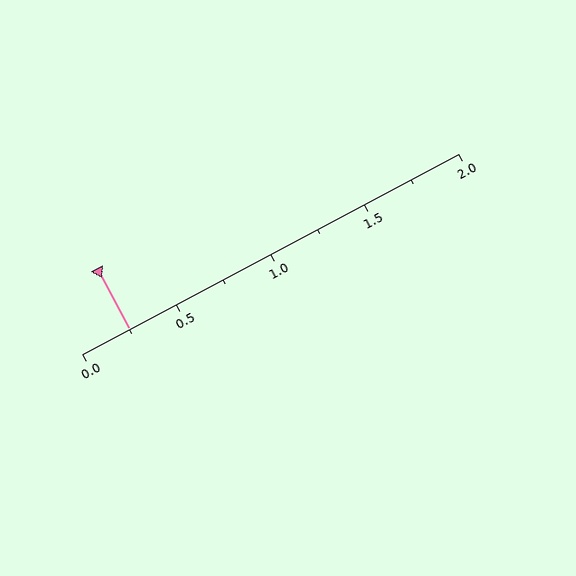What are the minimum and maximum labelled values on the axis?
The axis runs from 0.0 to 2.0.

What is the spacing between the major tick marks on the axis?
The major ticks are spaced 0.5 apart.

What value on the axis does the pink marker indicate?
The marker indicates approximately 0.25.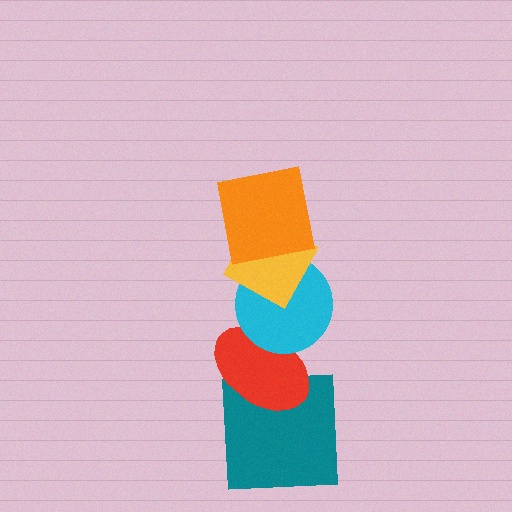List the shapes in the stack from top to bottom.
From top to bottom: the orange square, the yellow diamond, the cyan circle, the red ellipse, the teal square.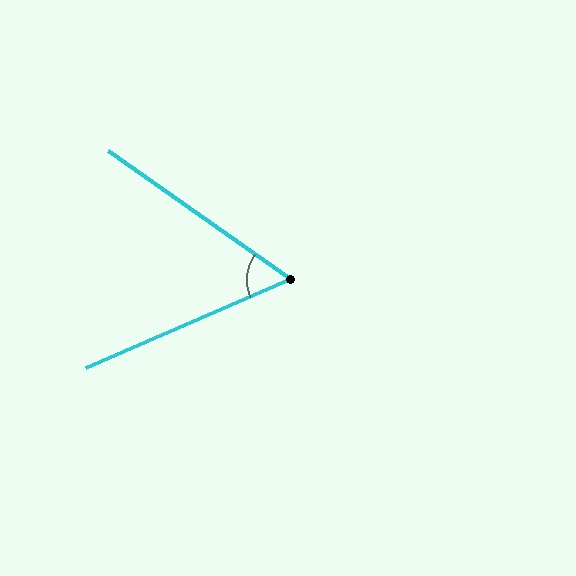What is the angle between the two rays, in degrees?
Approximately 59 degrees.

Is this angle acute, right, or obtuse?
It is acute.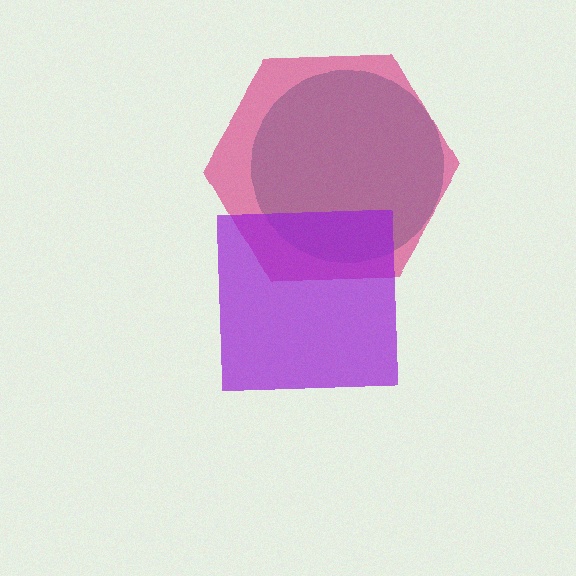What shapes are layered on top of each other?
The layered shapes are: a teal circle, a magenta hexagon, a purple square.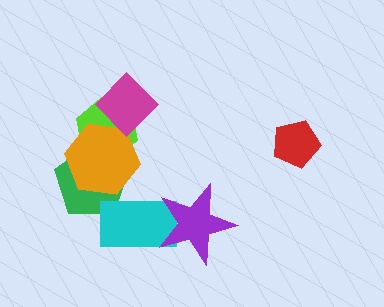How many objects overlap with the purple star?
1 object overlaps with the purple star.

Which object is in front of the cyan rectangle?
The purple star is in front of the cyan rectangle.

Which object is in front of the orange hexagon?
The magenta diamond is in front of the orange hexagon.